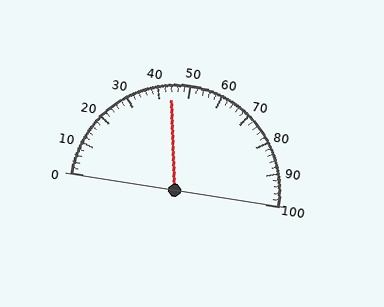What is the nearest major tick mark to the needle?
The nearest major tick mark is 40.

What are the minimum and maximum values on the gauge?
The gauge ranges from 0 to 100.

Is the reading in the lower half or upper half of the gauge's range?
The reading is in the lower half of the range (0 to 100).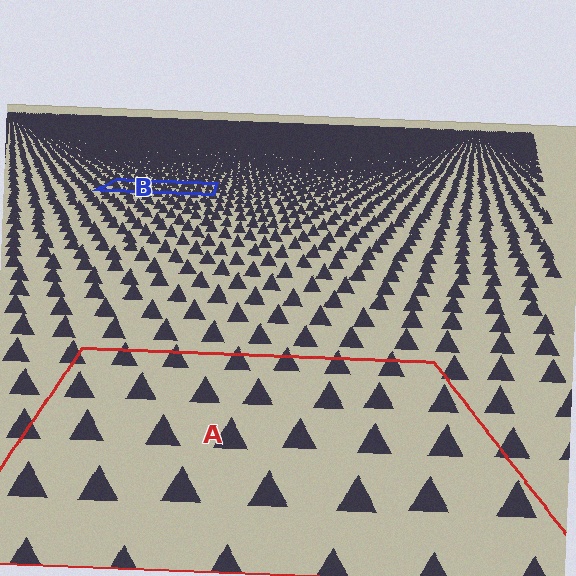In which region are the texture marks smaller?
The texture marks are smaller in region B, because it is farther away.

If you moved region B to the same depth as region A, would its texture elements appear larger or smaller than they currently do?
They would appear larger. At a closer depth, the same texture elements are projected at a bigger on-screen size.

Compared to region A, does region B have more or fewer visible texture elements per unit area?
Region B has more texture elements per unit area — they are packed more densely because it is farther away.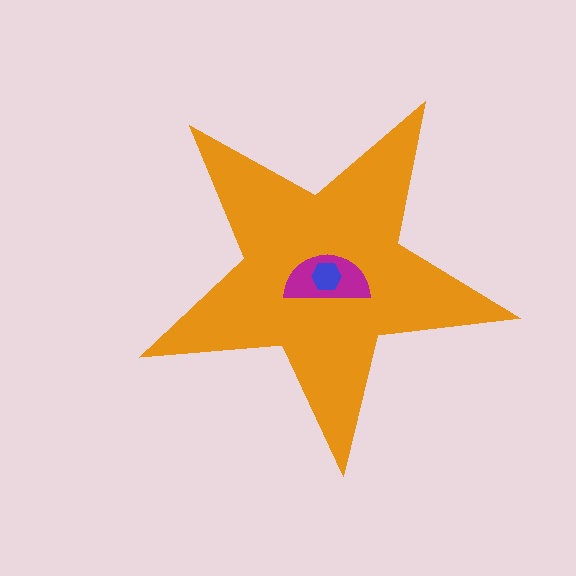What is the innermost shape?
The blue hexagon.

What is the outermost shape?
The orange star.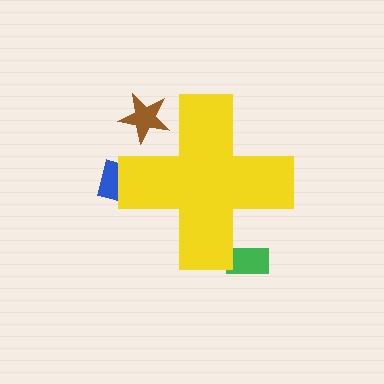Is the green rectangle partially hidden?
Yes, the green rectangle is partially hidden behind the yellow cross.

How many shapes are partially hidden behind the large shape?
3 shapes are partially hidden.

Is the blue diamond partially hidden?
Yes, the blue diamond is partially hidden behind the yellow cross.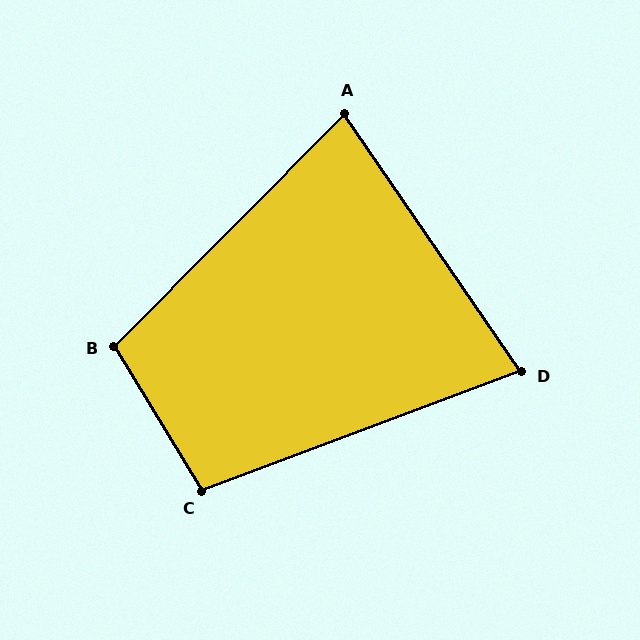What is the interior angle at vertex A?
Approximately 79 degrees (acute).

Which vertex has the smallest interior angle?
D, at approximately 76 degrees.